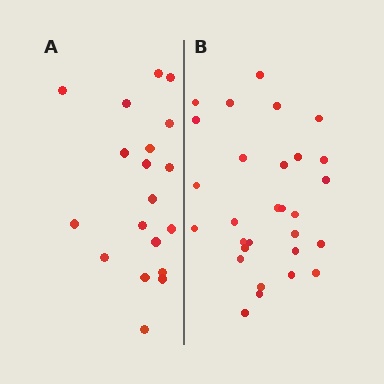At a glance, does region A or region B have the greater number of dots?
Region B (the right region) has more dots.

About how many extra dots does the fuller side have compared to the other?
Region B has roughly 10 or so more dots than region A.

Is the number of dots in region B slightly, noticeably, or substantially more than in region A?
Region B has substantially more. The ratio is roughly 1.5 to 1.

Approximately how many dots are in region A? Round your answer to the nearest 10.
About 20 dots. (The exact count is 19, which rounds to 20.)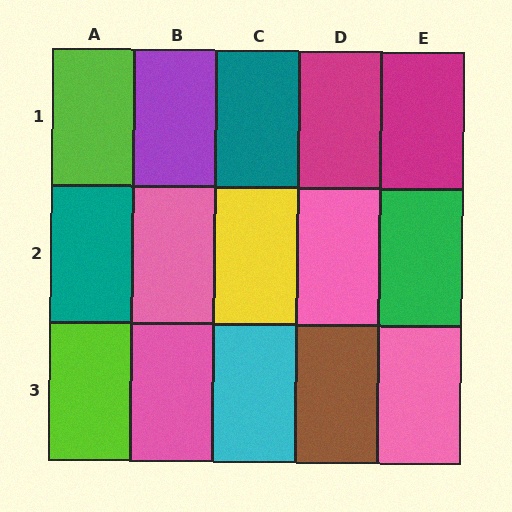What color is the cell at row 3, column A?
Lime.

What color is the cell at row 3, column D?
Brown.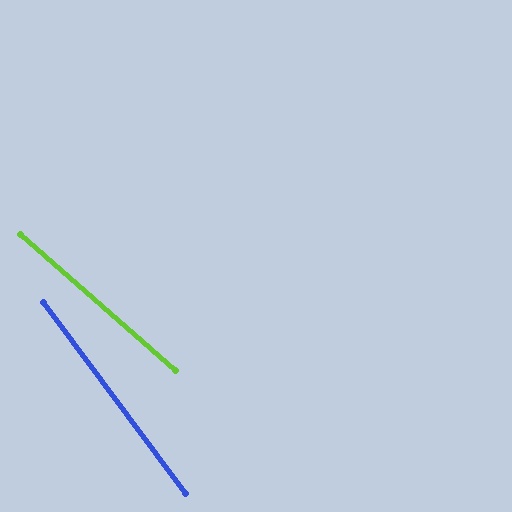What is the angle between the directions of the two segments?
Approximately 12 degrees.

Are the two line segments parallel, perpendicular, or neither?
Neither parallel nor perpendicular — they differ by about 12°.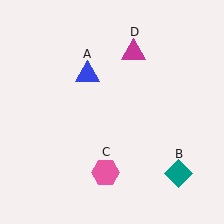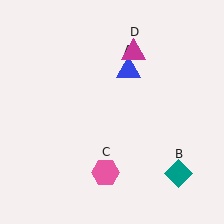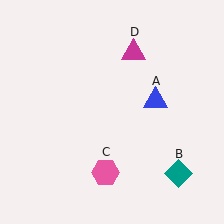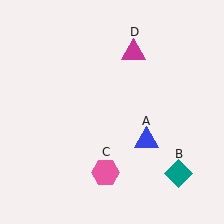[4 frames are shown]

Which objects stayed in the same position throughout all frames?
Teal diamond (object B) and pink hexagon (object C) and magenta triangle (object D) remained stationary.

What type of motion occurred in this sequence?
The blue triangle (object A) rotated clockwise around the center of the scene.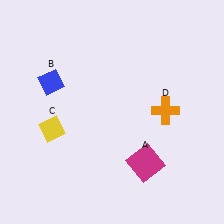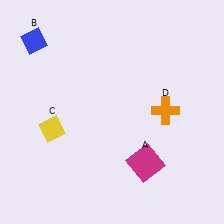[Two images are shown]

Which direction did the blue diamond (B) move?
The blue diamond (B) moved up.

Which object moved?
The blue diamond (B) moved up.